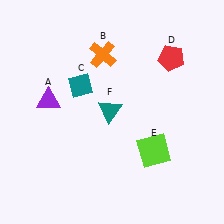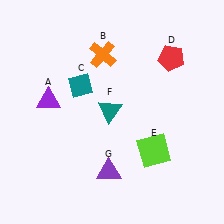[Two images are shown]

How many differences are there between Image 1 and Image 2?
There is 1 difference between the two images.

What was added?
A purple triangle (G) was added in Image 2.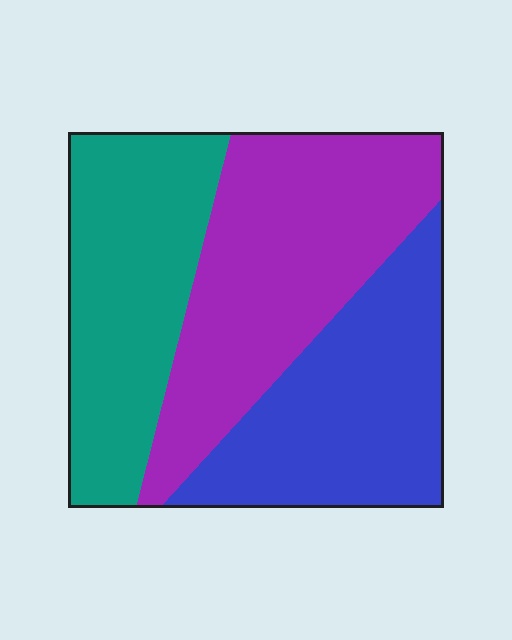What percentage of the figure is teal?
Teal covers about 30% of the figure.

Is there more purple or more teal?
Purple.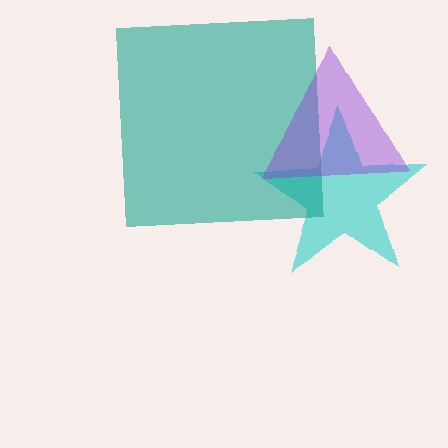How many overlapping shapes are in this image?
There are 3 overlapping shapes in the image.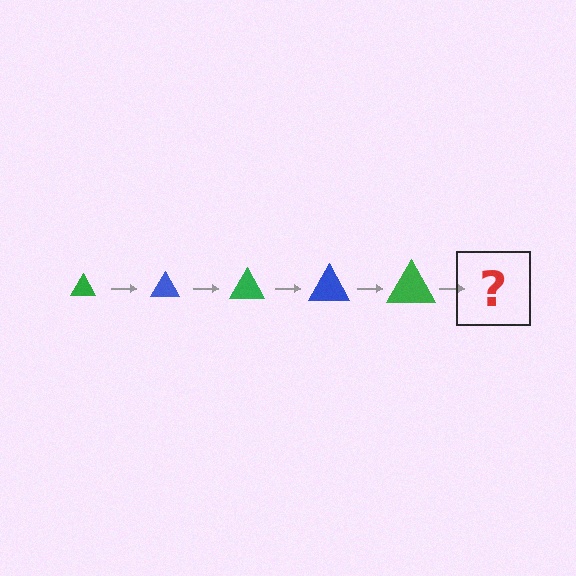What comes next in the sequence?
The next element should be a blue triangle, larger than the previous one.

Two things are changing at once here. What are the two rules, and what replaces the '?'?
The two rules are that the triangle grows larger each step and the color cycles through green and blue. The '?' should be a blue triangle, larger than the previous one.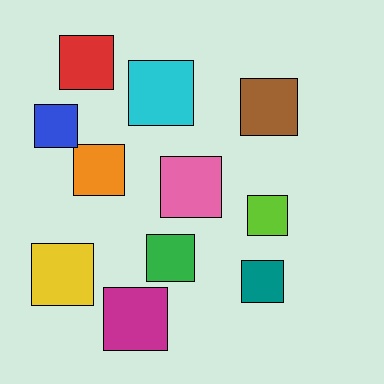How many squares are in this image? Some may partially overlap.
There are 11 squares.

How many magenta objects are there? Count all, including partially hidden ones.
There is 1 magenta object.